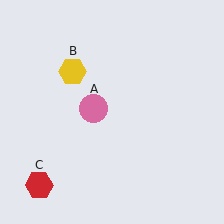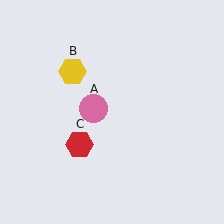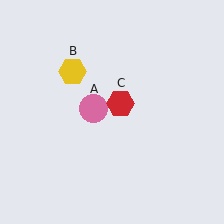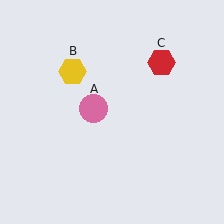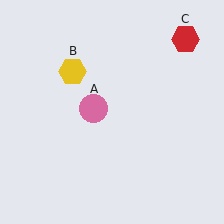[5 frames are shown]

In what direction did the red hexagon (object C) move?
The red hexagon (object C) moved up and to the right.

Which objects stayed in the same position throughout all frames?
Pink circle (object A) and yellow hexagon (object B) remained stationary.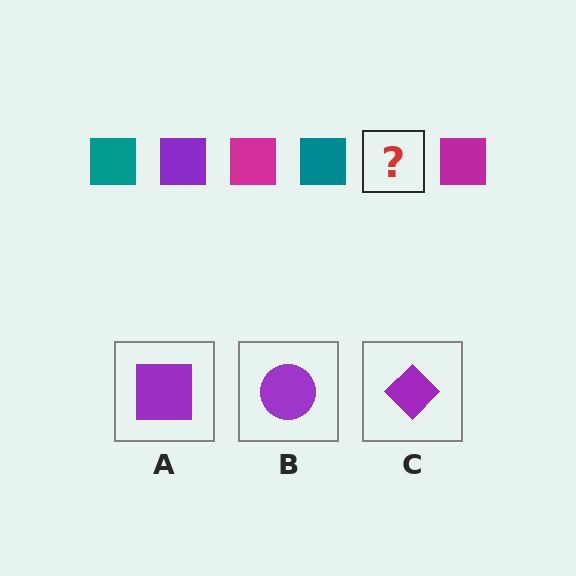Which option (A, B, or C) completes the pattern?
A.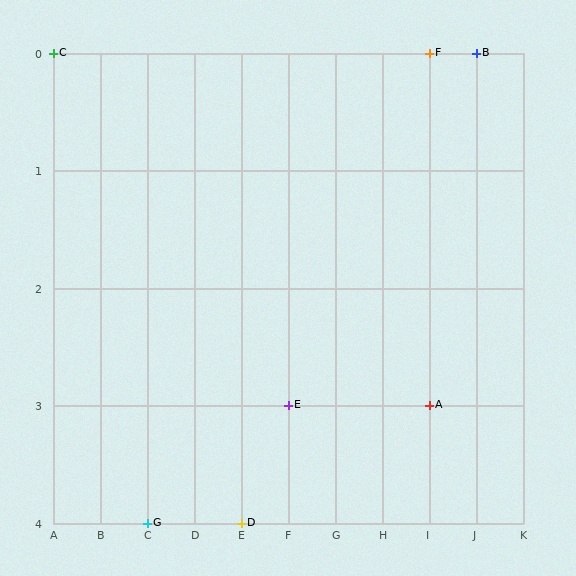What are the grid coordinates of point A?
Point A is at grid coordinates (I, 3).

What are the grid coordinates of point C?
Point C is at grid coordinates (A, 0).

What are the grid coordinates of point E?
Point E is at grid coordinates (F, 3).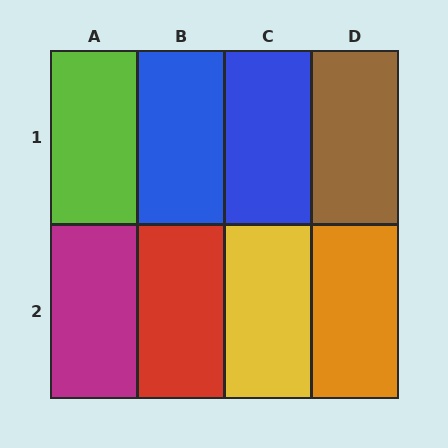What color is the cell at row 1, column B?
Blue.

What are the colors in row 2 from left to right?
Magenta, red, yellow, orange.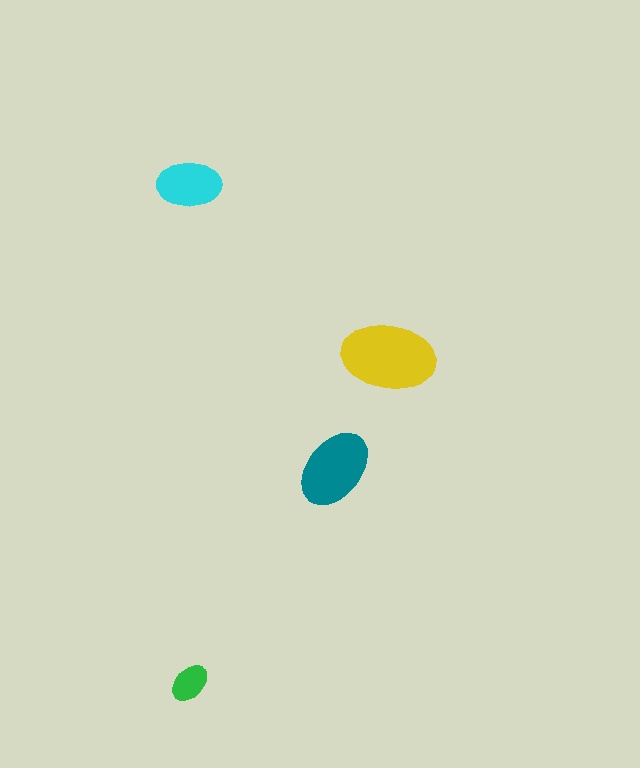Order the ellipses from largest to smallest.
the yellow one, the teal one, the cyan one, the green one.